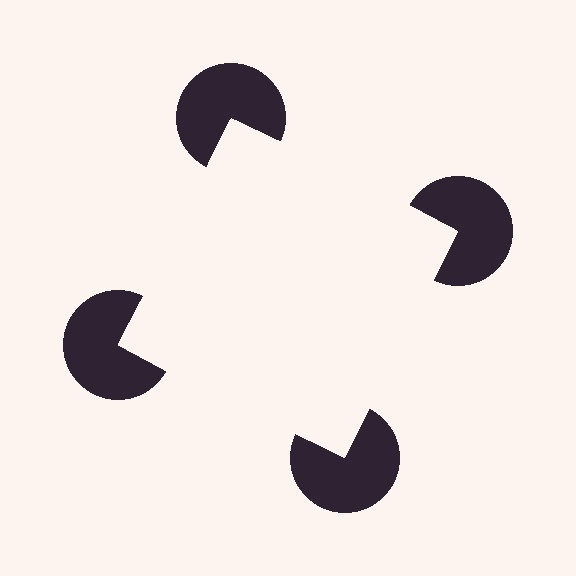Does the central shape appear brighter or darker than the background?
It typically appears slightly brighter than the background, even though no actual brightness change is drawn.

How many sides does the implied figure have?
4 sides.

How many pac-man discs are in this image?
There are 4 — one at each vertex of the illusory square.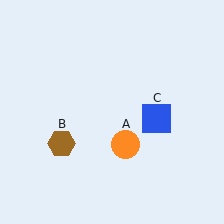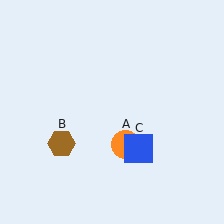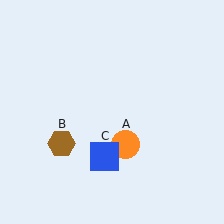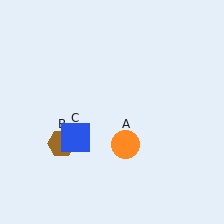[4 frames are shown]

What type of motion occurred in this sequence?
The blue square (object C) rotated clockwise around the center of the scene.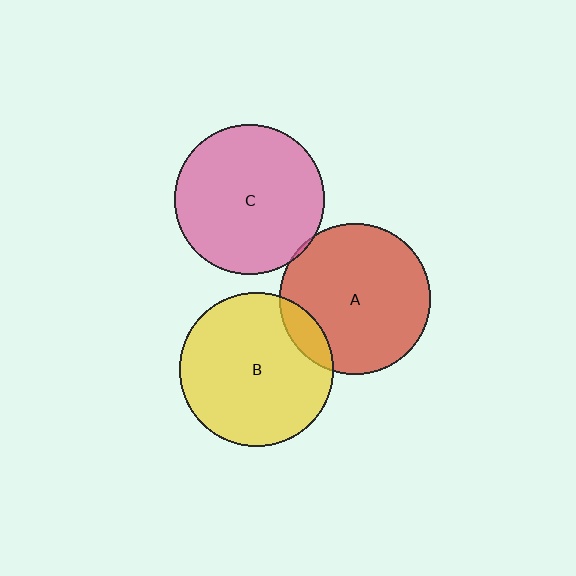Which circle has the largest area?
Circle B (yellow).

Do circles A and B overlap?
Yes.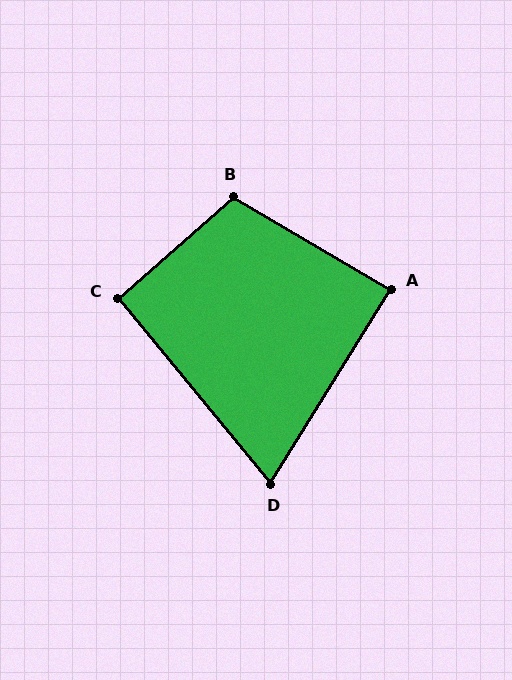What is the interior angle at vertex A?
Approximately 89 degrees (approximately right).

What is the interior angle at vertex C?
Approximately 91 degrees (approximately right).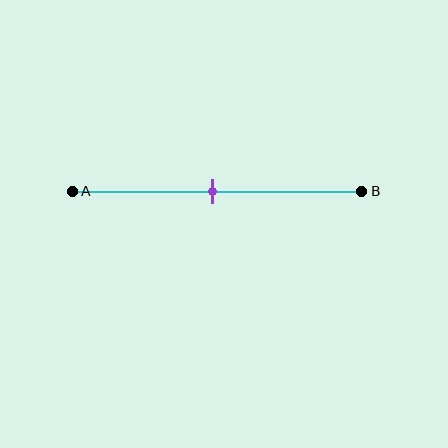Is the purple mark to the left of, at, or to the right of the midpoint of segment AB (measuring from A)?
The purple mark is approximately at the midpoint of segment AB.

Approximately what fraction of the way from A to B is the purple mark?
The purple mark is approximately 50% of the way from A to B.